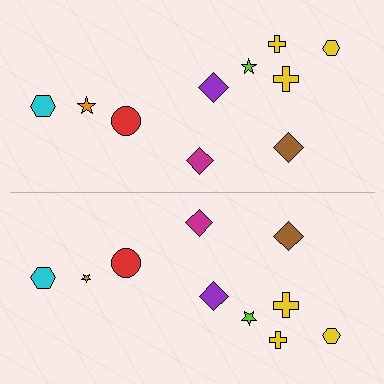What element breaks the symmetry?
The orange star on the bottom side has a different size than its mirror counterpart.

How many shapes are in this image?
There are 20 shapes in this image.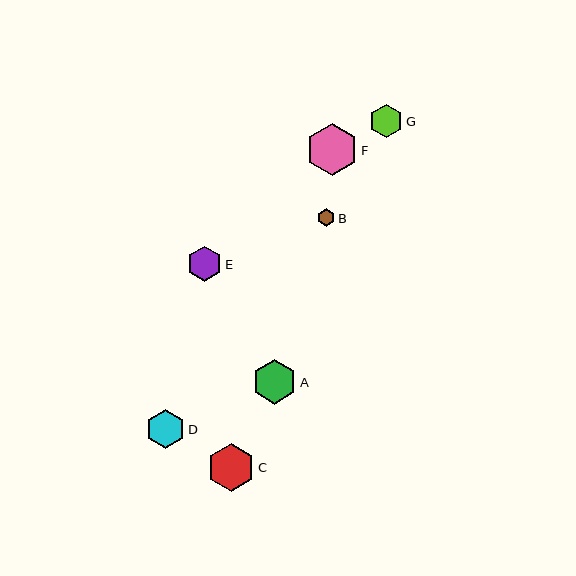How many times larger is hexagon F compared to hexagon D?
Hexagon F is approximately 1.3 times the size of hexagon D.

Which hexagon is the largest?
Hexagon F is the largest with a size of approximately 51 pixels.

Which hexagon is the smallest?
Hexagon B is the smallest with a size of approximately 17 pixels.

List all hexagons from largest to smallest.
From largest to smallest: F, C, A, D, E, G, B.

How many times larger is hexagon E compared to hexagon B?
Hexagon E is approximately 2.0 times the size of hexagon B.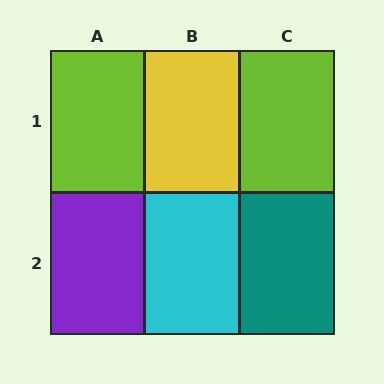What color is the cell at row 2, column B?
Cyan.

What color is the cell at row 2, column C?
Teal.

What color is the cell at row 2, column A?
Purple.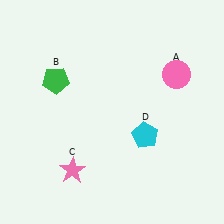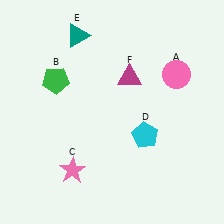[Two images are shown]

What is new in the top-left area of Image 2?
A teal triangle (E) was added in the top-left area of Image 2.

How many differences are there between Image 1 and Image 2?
There are 2 differences between the two images.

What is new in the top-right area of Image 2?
A magenta triangle (F) was added in the top-right area of Image 2.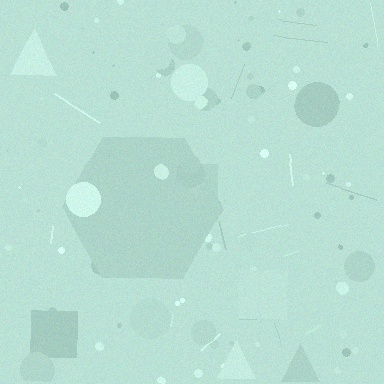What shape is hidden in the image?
A hexagon is hidden in the image.